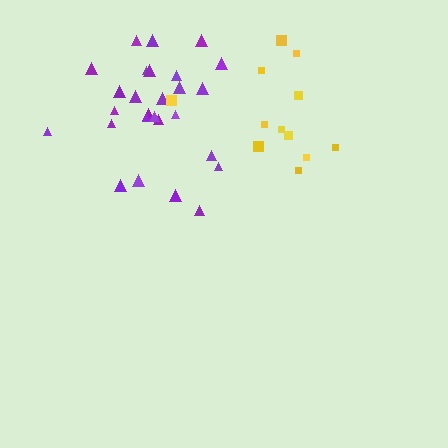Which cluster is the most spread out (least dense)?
Yellow.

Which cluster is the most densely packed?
Purple.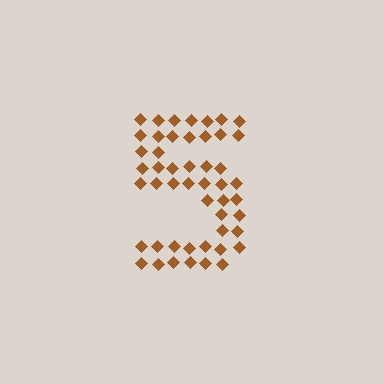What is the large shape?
The large shape is the digit 5.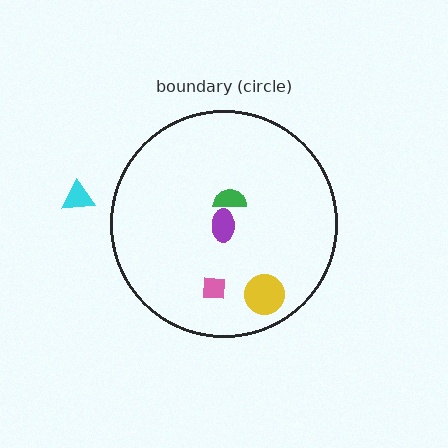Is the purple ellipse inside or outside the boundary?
Inside.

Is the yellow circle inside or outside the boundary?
Inside.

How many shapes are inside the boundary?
4 inside, 1 outside.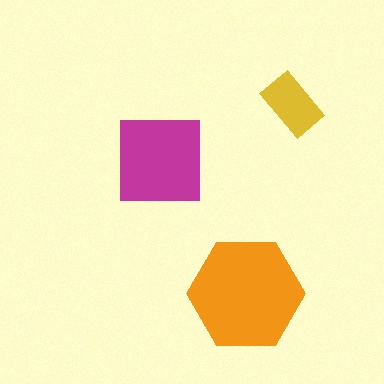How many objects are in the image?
There are 3 objects in the image.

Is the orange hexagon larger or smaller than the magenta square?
Larger.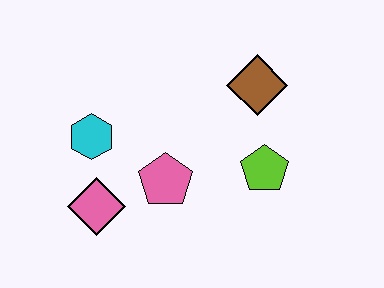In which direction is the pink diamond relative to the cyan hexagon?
The pink diamond is below the cyan hexagon.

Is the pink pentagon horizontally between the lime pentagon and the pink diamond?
Yes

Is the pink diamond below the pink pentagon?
Yes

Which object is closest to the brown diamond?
The lime pentagon is closest to the brown diamond.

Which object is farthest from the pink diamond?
The brown diamond is farthest from the pink diamond.